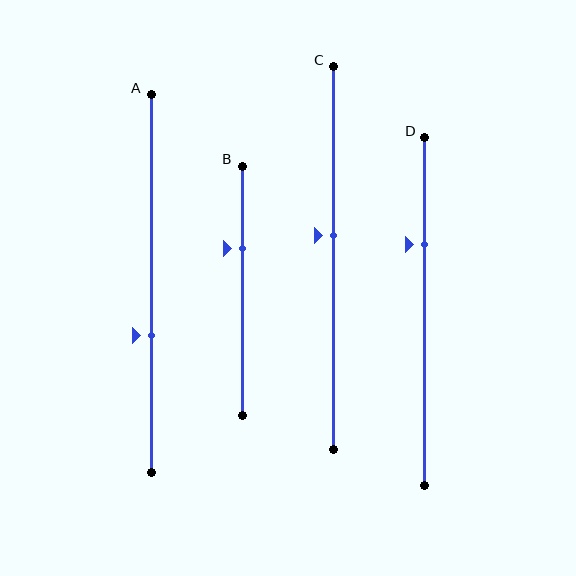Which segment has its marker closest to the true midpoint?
Segment C has its marker closest to the true midpoint.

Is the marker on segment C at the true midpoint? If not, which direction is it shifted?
No, the marker on segment C is shifted upward by about 6% of the segment length.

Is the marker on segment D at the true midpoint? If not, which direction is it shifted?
No, the marker on segment D is shifted upward by about 19% of the segment length.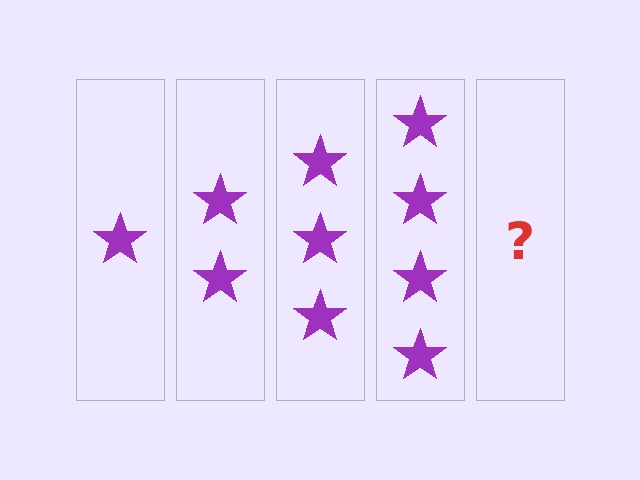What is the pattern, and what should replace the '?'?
The pattern is that each step adds one more star. The '?' should be 5 stars.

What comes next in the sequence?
The next element should be 5 stars.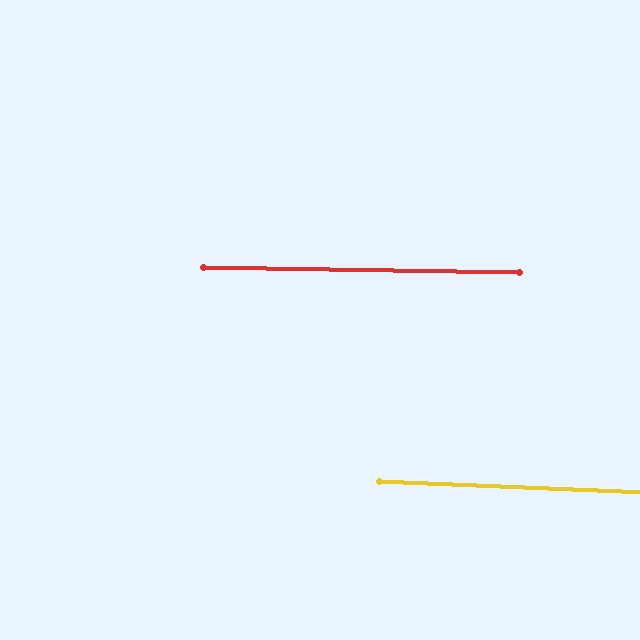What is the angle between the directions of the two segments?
Approximately 2 degrees.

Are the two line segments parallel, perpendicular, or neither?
Parallel — their directions differ by only 1.6°.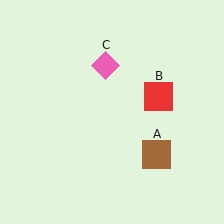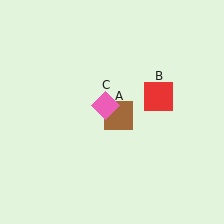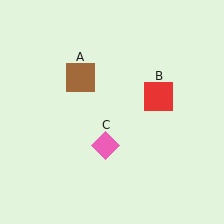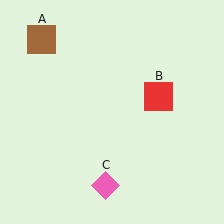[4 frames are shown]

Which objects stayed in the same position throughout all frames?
Red square (object B) remained stationary.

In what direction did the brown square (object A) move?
The brown square (object A) moved up and to the left.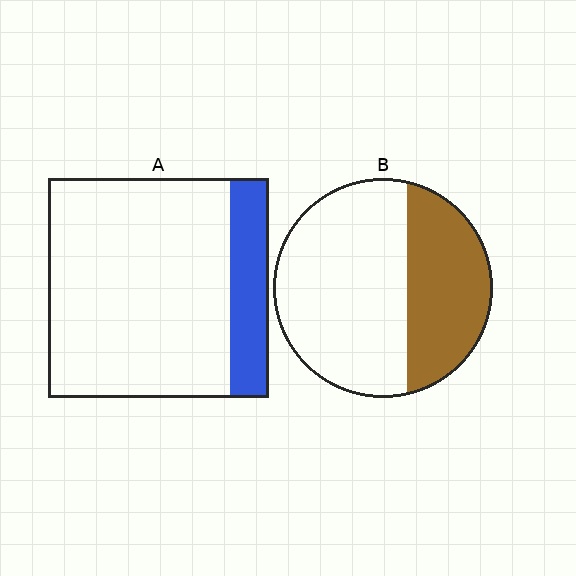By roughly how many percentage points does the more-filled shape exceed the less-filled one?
By roughly 20 percentage points (B over A).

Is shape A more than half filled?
No.